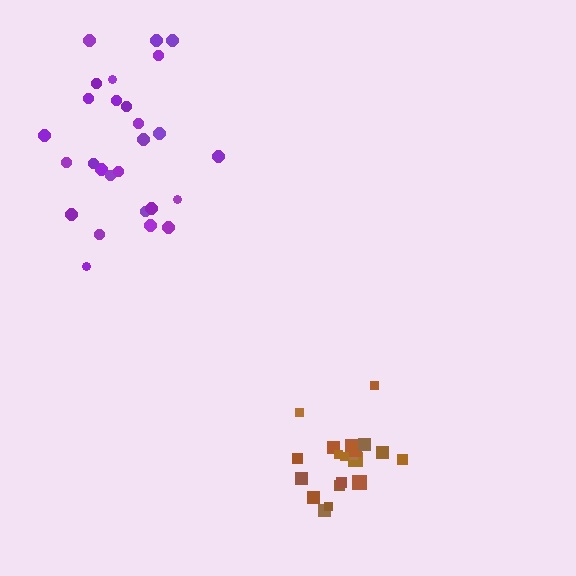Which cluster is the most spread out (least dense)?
Purple.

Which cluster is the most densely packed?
Brown.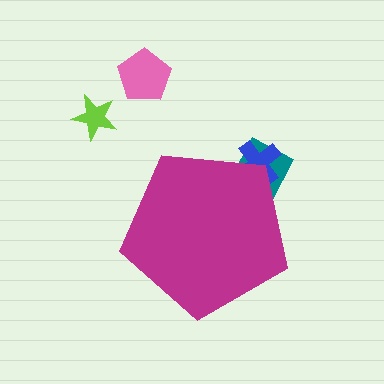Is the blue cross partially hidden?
Yes, the blue cross is partially hidden behind the magenta pentagon.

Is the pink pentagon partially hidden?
No, the pink pentagon is fully visible.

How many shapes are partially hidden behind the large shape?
2 shapes are partially hidden.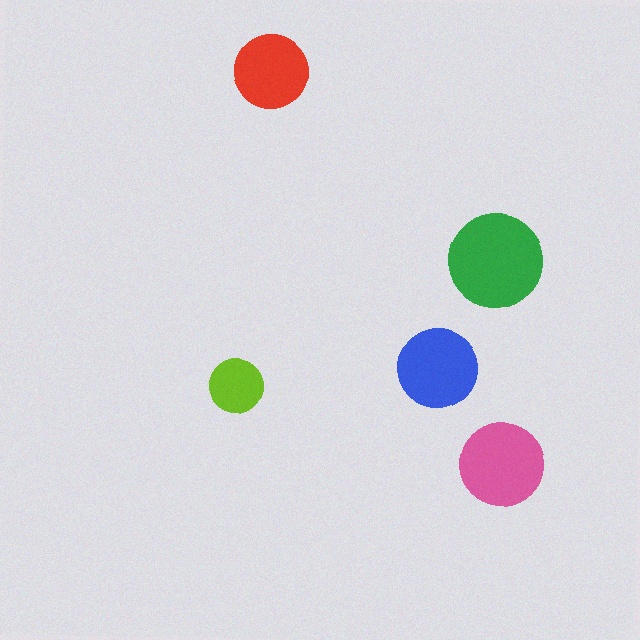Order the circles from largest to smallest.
the green one, the pink one, the blue one, the red one, the lime one.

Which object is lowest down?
The pink circle is bottommost.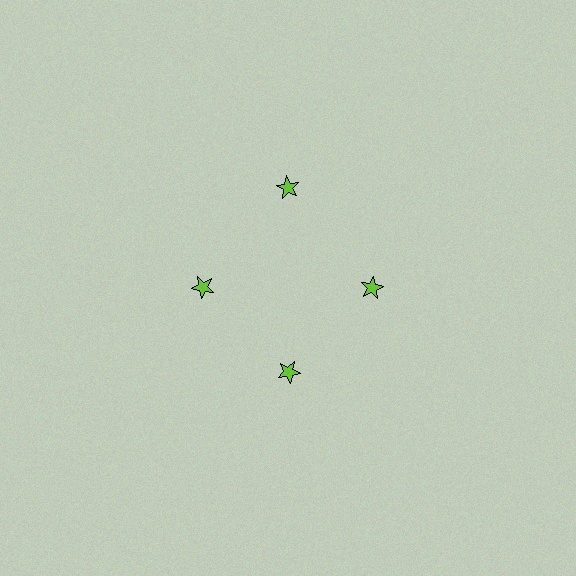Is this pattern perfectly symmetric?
No. The 4 lime stars are arranged in a ring, but one element near the 12 o'clock position is pushed outward from the center, breaking the 4-fold rotational symmetry.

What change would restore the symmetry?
The symmetry would be restored by moving it inward, back onto the ring so that all 4 stars sit at equal angles and equal distance from the center.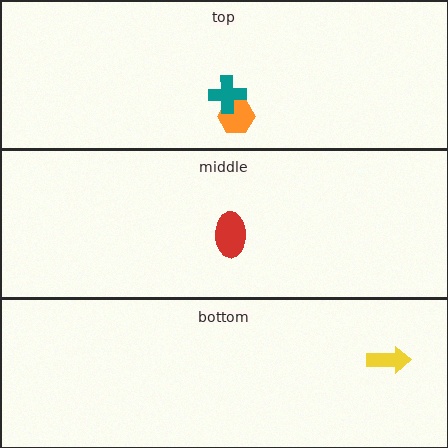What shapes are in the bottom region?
The yellow arrow.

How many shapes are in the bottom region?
1.